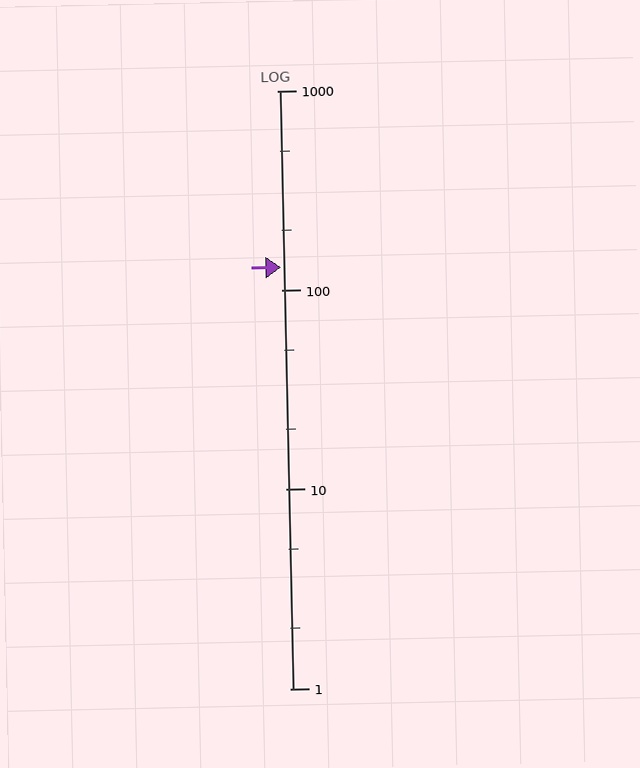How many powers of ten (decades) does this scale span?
The scale spans 3 decades, from 1 to 1000.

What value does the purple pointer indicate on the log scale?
The pointer indicates approximately 130.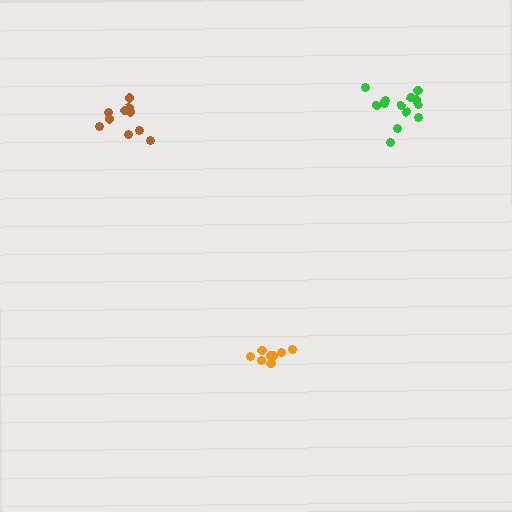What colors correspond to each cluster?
The clusters are colored: brown, orange, green.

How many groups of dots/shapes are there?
There are 3 groups.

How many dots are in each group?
Group 1: 10 dots, Group 2: 8 dots, Group 3: 13 dots (31 total).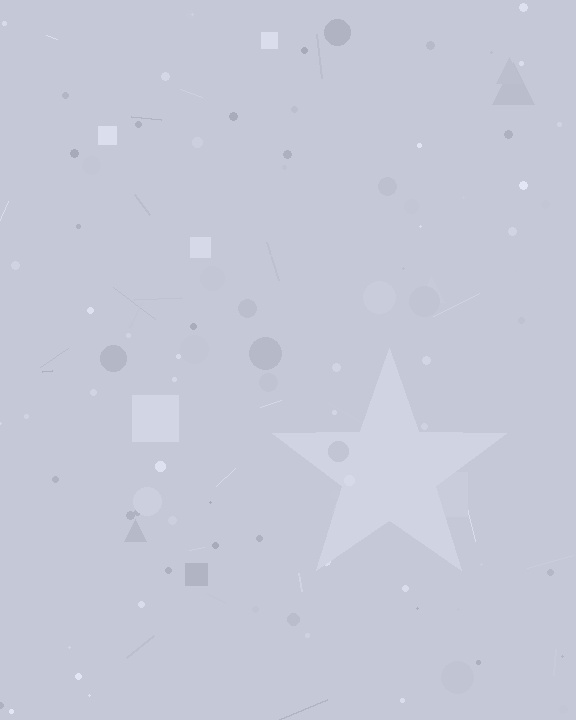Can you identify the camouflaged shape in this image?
The camouflaged shape is a star.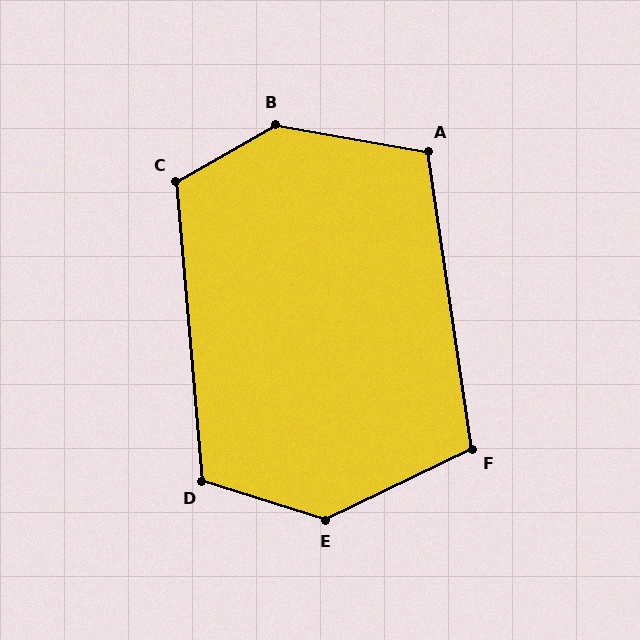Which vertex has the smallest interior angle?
F, at approximately 107 degrees.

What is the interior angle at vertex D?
Approximately 112 degrees (obtuse).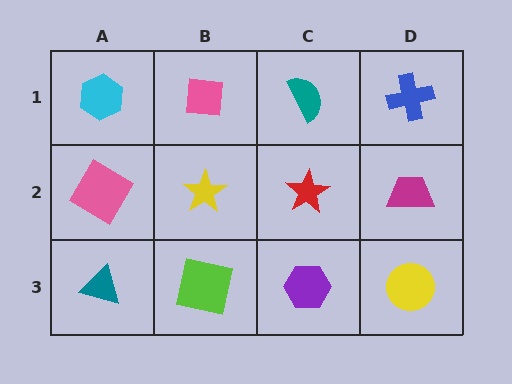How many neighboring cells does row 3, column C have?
3.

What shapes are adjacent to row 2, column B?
A pink square (row 1, column B), a lime square (row 3, column B), a pink diamond (row 2, column A), a red star (row 2, column C).